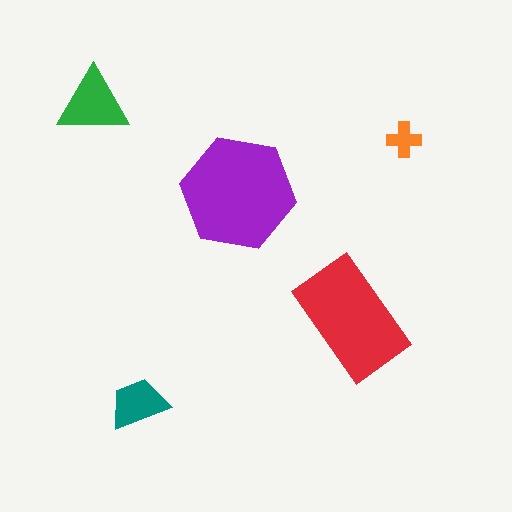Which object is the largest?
The purple hexagon.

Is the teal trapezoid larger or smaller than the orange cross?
Larger.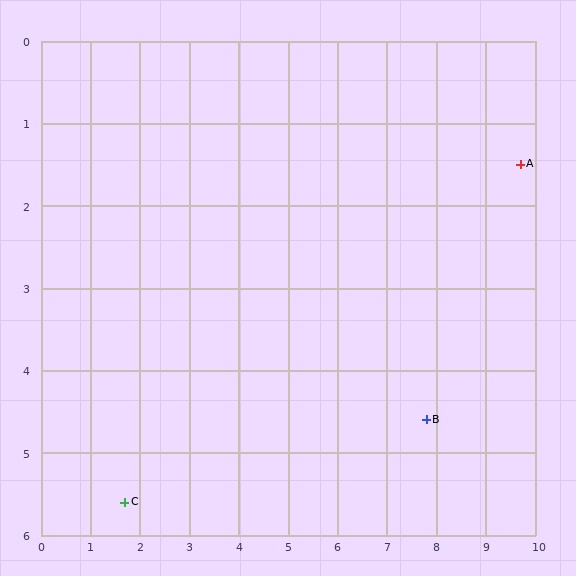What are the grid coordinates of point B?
Point B is at approximately (7.8, 4.6).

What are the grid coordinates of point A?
Point A is at approximately (9.7, 1.5).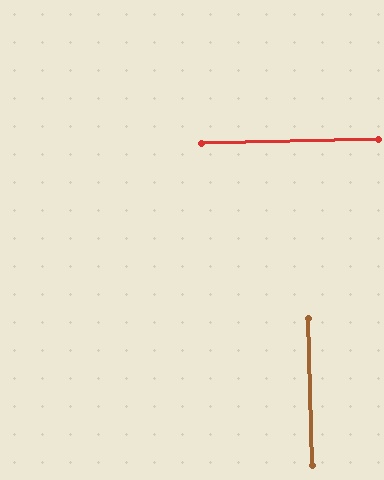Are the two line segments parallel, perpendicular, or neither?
Perpendicular — they meet at approximately 90°.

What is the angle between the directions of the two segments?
Approximately 90 degrees.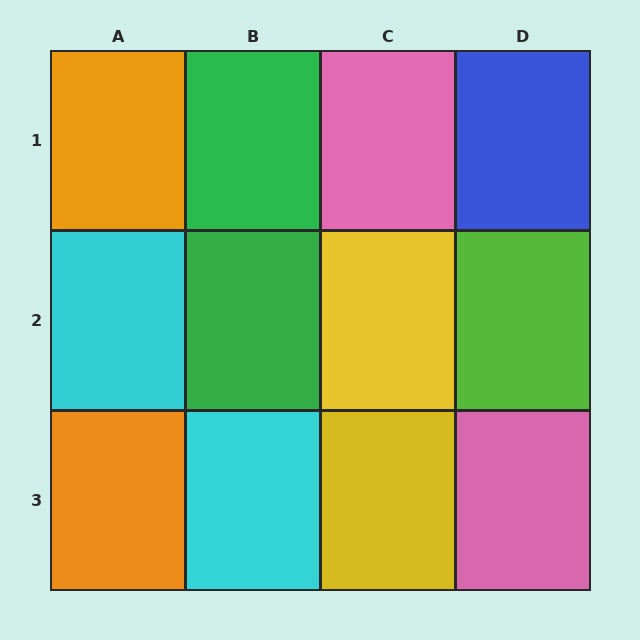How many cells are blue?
1 cell is blue.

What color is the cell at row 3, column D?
Pink.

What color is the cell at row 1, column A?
Orange.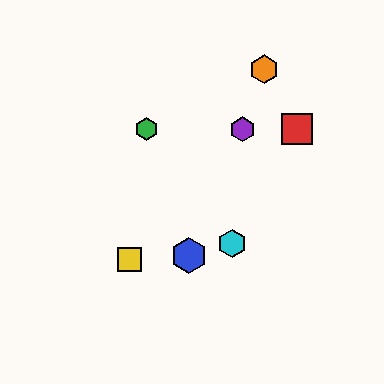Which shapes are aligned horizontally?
The red square, the green hexagon, the purple hexagon are aligned horizontally.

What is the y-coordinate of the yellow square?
The yellow square is at y≈259.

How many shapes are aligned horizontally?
3 shapes (the red square, the green hexagon, the purple hexagon) are aligned horizontally.